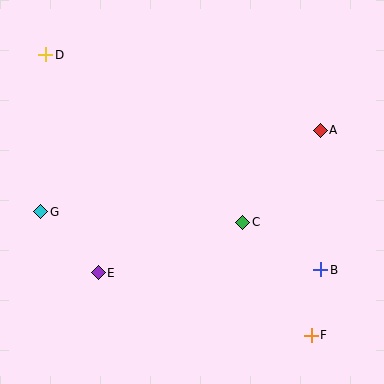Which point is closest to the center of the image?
Point C at (243, 222) is closest to the center.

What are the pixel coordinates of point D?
Point D is at (46, 55).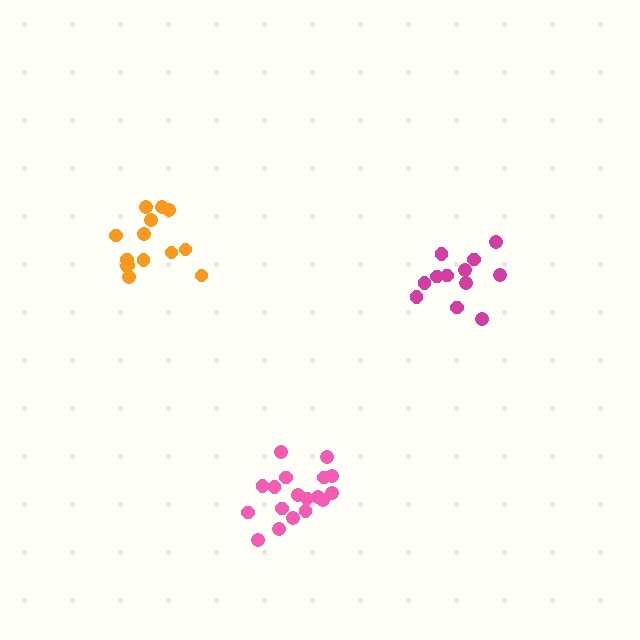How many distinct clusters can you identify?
There are 3 distinct clusters.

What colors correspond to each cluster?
The clusters are colored: magenta, pink, orange.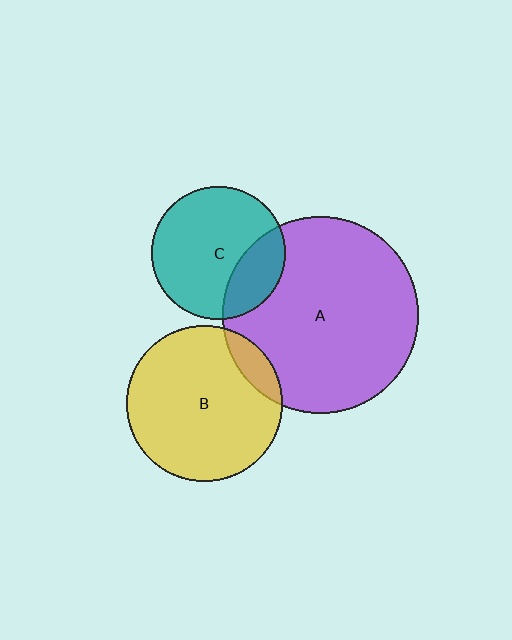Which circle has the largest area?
Circle A (purple).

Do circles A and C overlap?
Yes.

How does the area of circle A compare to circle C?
Approximately 2.2 times.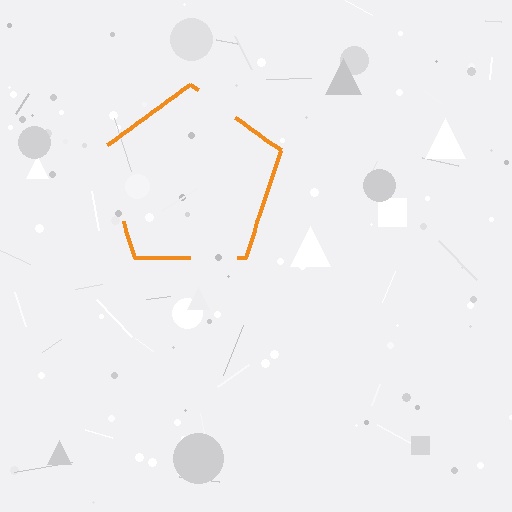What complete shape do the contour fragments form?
The contour fragments form a pentagon.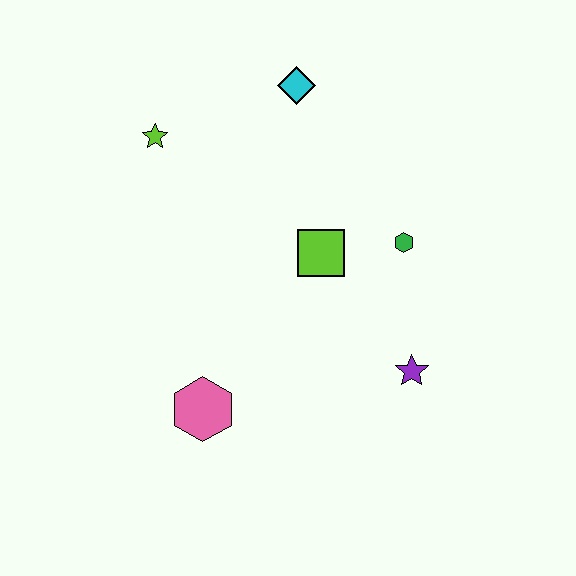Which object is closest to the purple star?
The green hexagon is closest to the purple star.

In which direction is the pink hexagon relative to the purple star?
The pink hexagon is to the left of the purple star.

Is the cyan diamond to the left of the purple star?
Yes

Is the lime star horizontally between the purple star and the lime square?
No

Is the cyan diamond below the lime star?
No